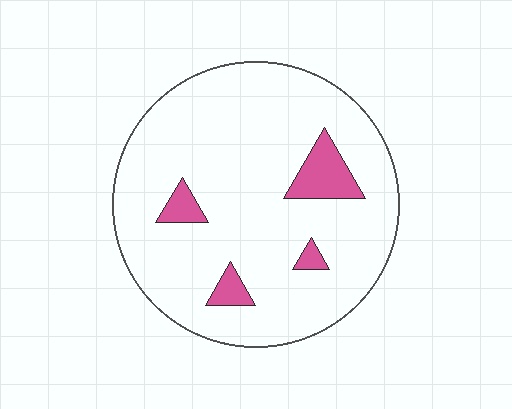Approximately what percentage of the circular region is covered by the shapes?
Approximately 10%.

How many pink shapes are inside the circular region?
4.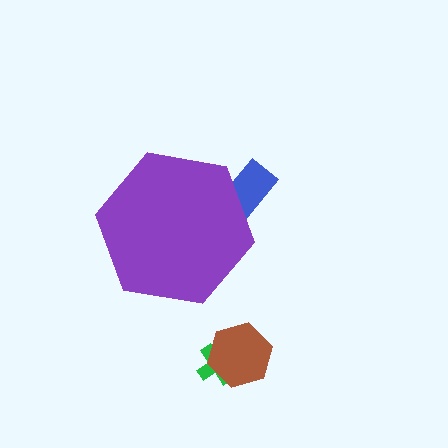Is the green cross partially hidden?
No, the green cross is fully visible.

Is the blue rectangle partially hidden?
Yes, the blue rectangle is partially hidden behind the purple hexagon.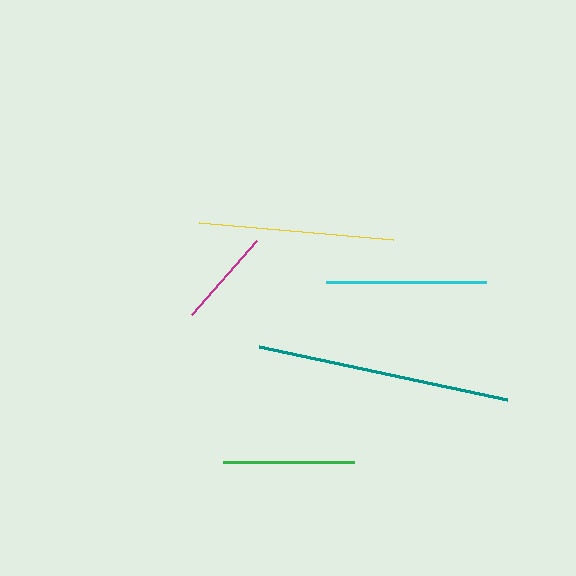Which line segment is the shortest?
The magenta line is the shortest at approximately 98 pixels.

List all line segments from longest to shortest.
From longest to shortest: teal, yellow, cyan, green, magenta.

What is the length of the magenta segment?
The magenta segment is approximately 98 pixels long.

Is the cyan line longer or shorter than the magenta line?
The cyan line is longer than the magenta line.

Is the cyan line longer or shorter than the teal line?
The teal line is longer than the cyan line.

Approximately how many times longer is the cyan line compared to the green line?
The cyan line is approximately 1.2 times the length of the green line.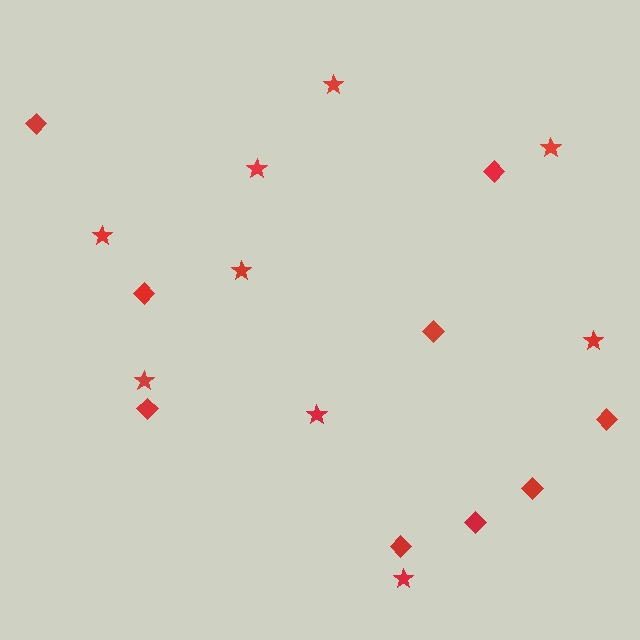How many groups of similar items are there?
There are 2 groups: one group of stars (9) and one group of diamonds (9).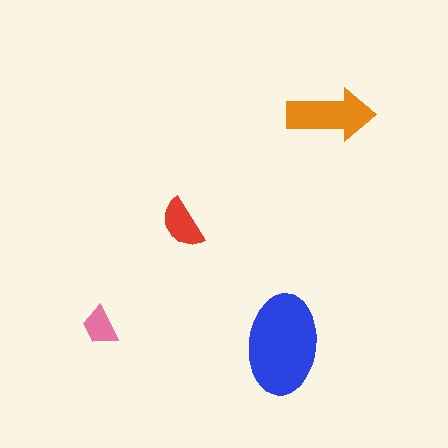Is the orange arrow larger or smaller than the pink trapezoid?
Larger.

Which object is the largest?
The blue ellipse.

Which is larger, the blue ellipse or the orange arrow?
The blue ellipse.